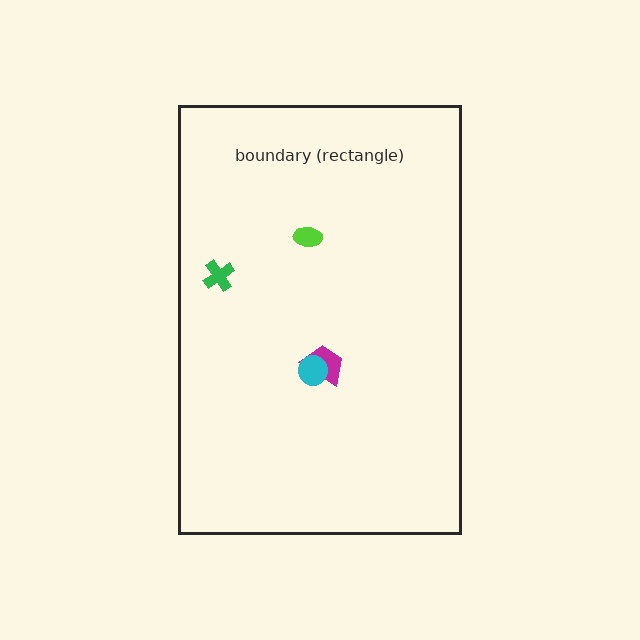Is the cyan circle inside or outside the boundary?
Inside.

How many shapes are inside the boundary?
4 inside, 0 outside.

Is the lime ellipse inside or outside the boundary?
Inside.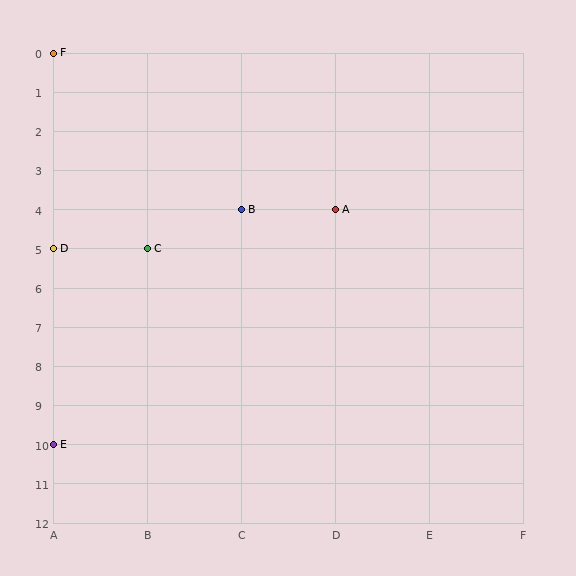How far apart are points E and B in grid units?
Points E and B are 2 columns and 6 rows apart (about 6.3 grid units diagonally).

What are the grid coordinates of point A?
Point A is at grid coordinates (D, 4).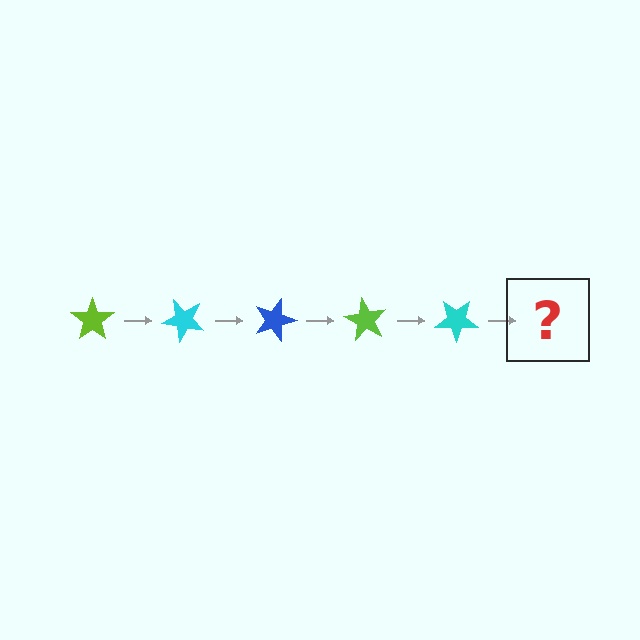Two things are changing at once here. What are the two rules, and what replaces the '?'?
The two rules are that it rotates 45 degrees each step and the color cycles through lime, cyan, and blue. The '?' should be a blue star, rotated 225 degrees from the start.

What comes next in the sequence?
The next element should be a blue star, rotated 225 degrees from the start.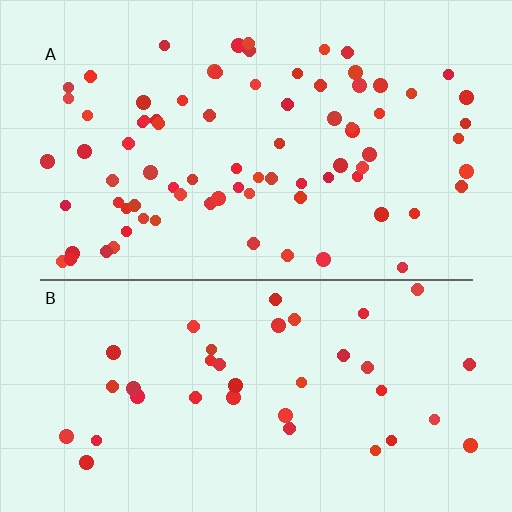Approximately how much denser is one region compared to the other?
Approximately 2.1× — region A over region B.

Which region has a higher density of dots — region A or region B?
A (the top).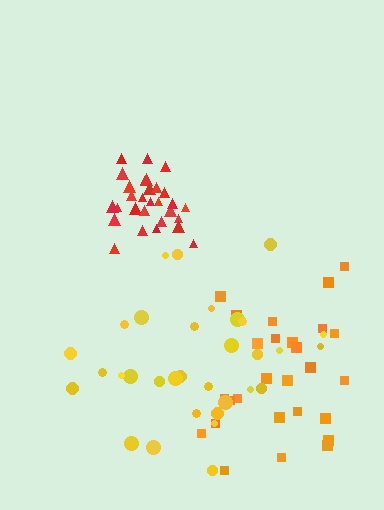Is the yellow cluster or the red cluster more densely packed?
Red.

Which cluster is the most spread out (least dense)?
Orange.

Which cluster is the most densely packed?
Red.